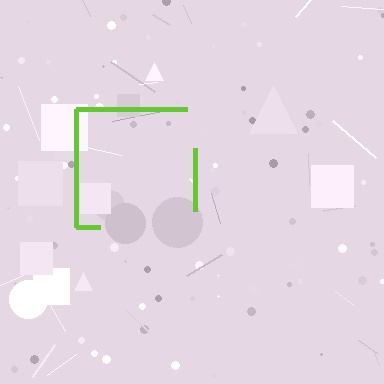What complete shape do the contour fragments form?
The contour fragments form a square.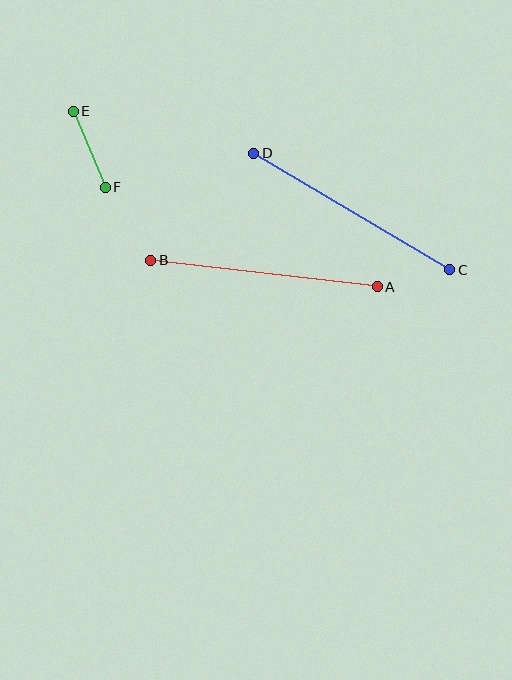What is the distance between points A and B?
The distance is approximately 228 pixels.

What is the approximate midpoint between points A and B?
The midpoint is at approximately (264, 274) pixels.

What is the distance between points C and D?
The distance is approximately 228 pixels.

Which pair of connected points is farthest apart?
Points A and B are farthest apart.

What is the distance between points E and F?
The distance is approximately 83 pixels.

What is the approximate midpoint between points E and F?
The midpoint is at approximately (89, 149) pixels.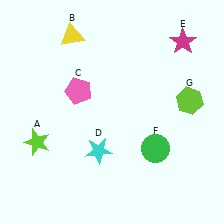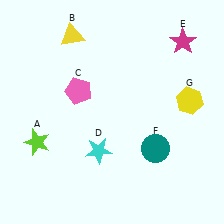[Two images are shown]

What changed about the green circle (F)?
In Image 1, F is green. In Image 2, it changed to teal.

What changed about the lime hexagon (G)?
In Image 1, G is lime. In Image 2, it changed to yellow.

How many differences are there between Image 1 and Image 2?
There are 2 differences between the two images.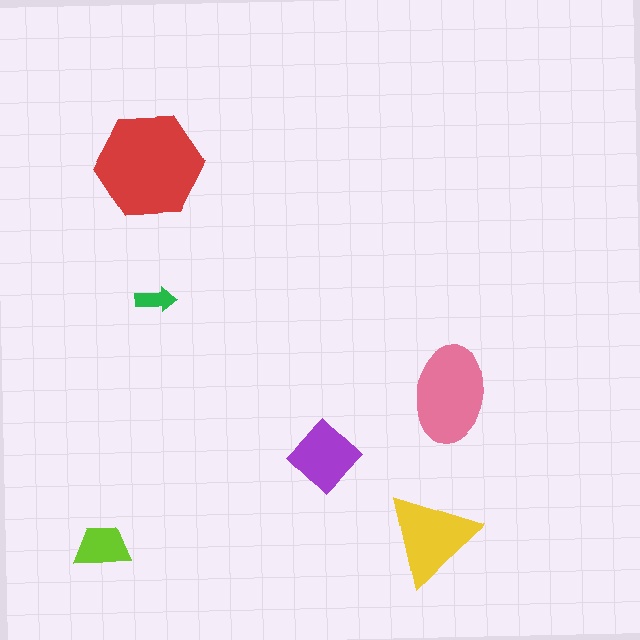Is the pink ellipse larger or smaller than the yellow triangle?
Larger.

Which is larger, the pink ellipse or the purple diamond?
The pink ellipse.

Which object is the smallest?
The green arrow.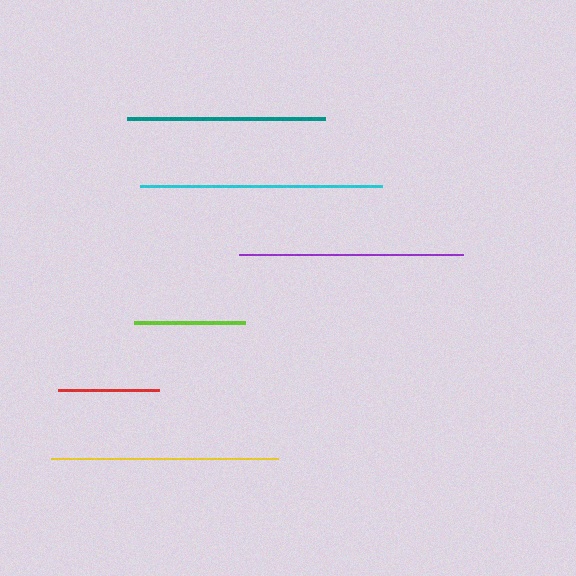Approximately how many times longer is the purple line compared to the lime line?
The purple line is approximately 2.0 times the length of the lime line.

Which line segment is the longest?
The cyan line is the longest at approximately 242 pixels.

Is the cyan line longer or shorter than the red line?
The cyan line is longer than the red line.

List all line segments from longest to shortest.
From longest to shortest: cyan, yellow, purple, teal, lime, red.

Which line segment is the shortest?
The red line is the shortest at approximately 101 pixels.